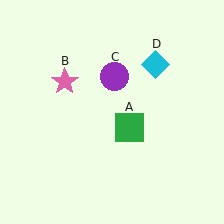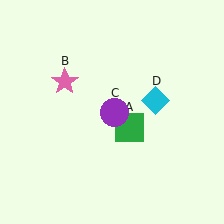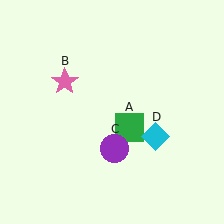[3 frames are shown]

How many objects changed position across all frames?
2 objects changed position: purple circle (object C), cyan diamond (object D).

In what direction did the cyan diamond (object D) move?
The cyan diamond (object D) moved down.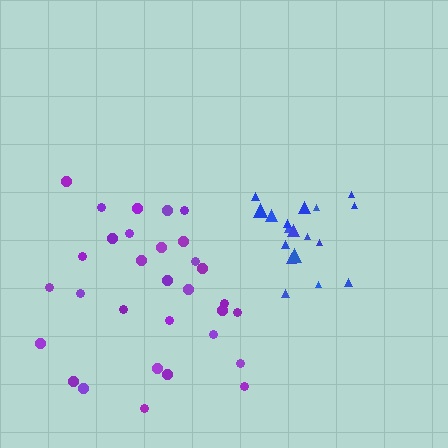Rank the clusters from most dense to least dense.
blue, purple.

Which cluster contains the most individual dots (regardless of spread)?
Purple (31).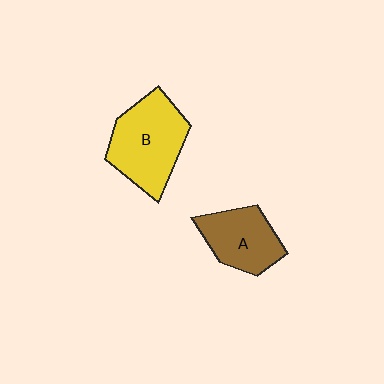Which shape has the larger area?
Shape B (yellow).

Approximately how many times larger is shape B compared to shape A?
Approximately 1.4 times.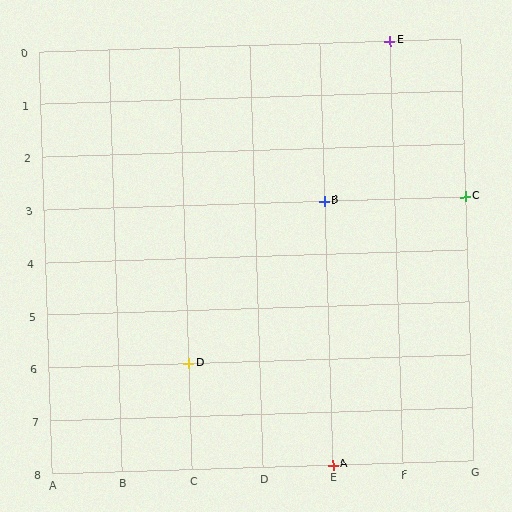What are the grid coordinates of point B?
Point B is at grid coordinates (E, 3).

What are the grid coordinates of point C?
Point C is at grid coordinates (G, 3).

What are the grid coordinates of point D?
Point D is at grid coordinates (C, 6).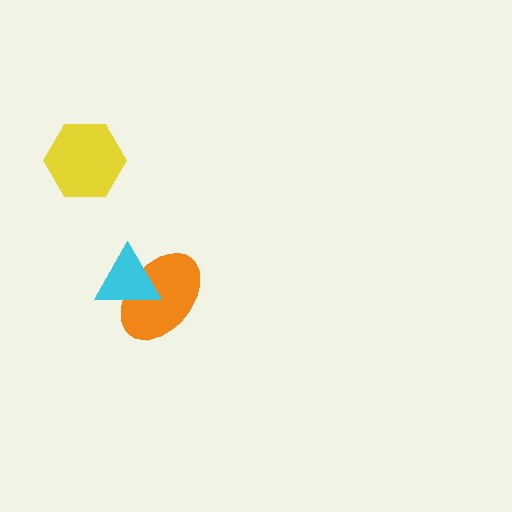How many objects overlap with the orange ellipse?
1 object overlaps with the orange ellipse.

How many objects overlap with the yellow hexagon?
0 objects overlap with the yellow hexagon.